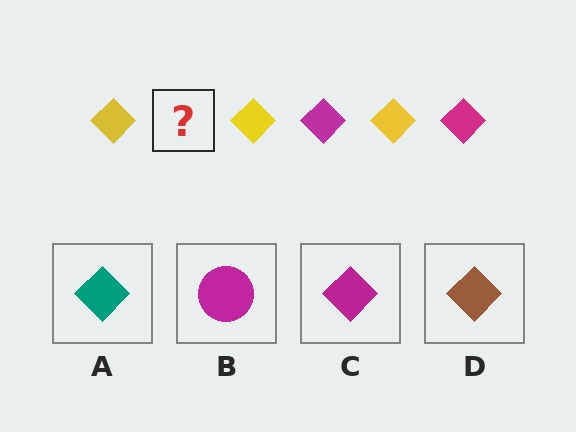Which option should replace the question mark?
Option C.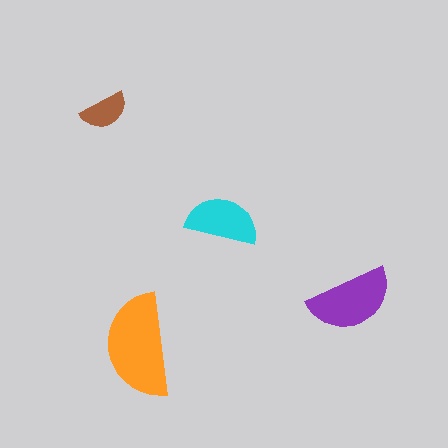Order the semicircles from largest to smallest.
the orange one, the purple one, the cyan one, the brown one.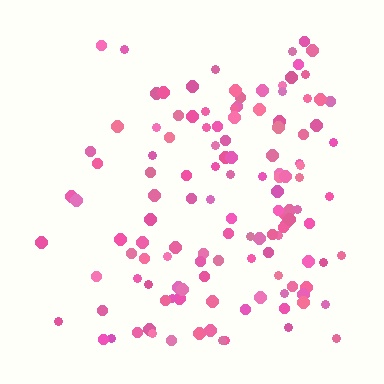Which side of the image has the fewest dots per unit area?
The left.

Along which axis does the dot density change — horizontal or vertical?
Horizontal.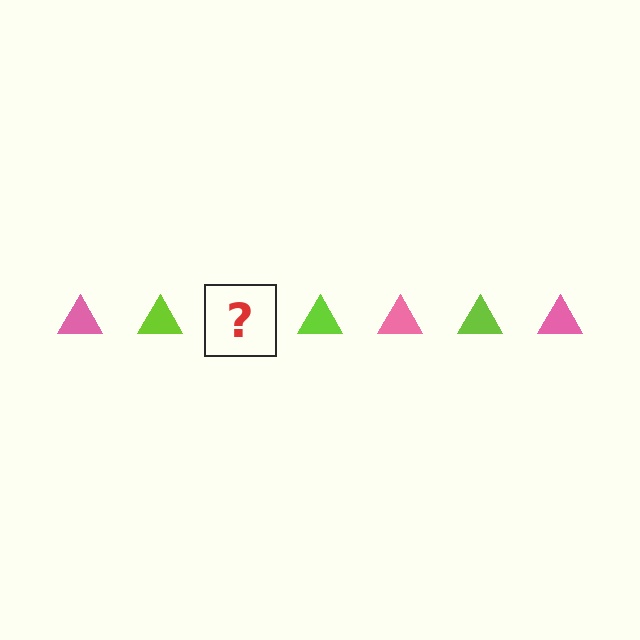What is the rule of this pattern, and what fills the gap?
The rule is that the pattern cycles through pink, lime triangles. The gap should be filled with a pink triangle.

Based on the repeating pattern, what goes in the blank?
The blank should be a pink triangle.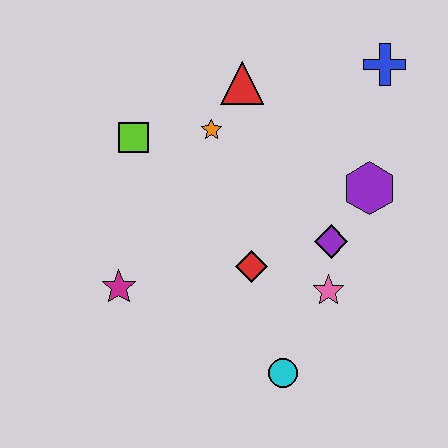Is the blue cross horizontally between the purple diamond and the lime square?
No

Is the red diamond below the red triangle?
Yes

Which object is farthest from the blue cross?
The magenta star is farthest from the blue cross.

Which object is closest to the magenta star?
The red diamond is closest to the magenta star.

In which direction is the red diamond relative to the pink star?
The red diamond is to the left of the pink star.